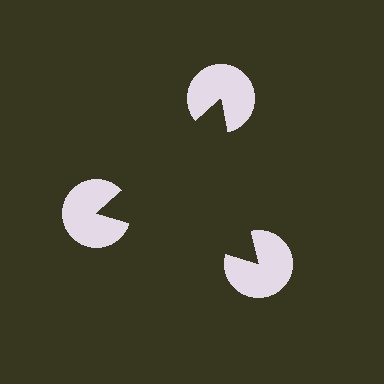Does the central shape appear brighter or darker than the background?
It typically appears slightly darker than the background, even though no actual brightness change is drawn.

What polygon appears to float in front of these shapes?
An illusory triangle — its edges are inferred from the aligned wedge cuts in the pac-man discs, not physically drawn.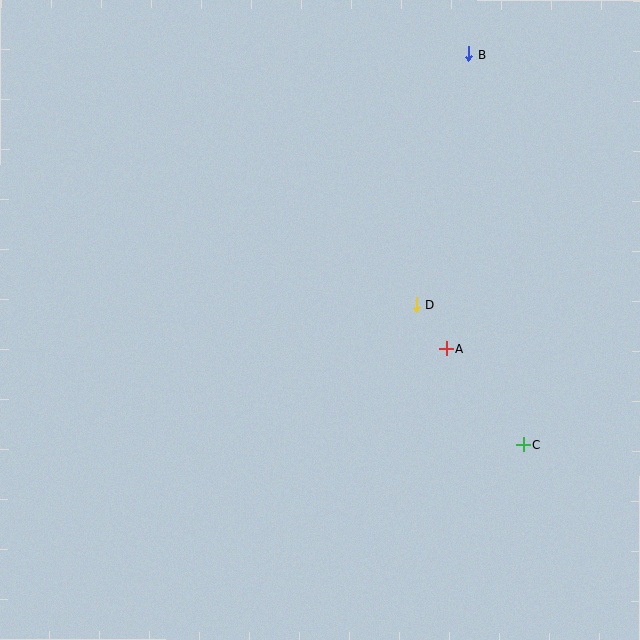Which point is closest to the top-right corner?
Point B is closest to the top-right corner.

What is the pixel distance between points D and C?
The distance between D and C is 176 pixels.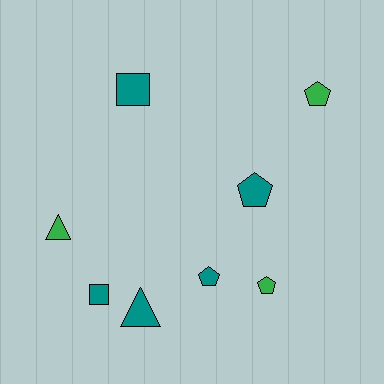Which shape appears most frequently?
Pentagon, with 4 objects.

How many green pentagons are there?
There are 2 green pentagons.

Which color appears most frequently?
Teal, with 5 objects.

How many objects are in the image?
There are 8 objects.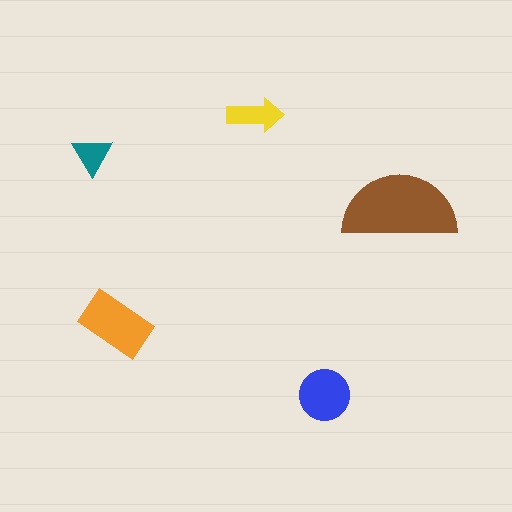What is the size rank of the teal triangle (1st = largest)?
5th.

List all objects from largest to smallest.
The brown semicircle, the orange rectangle, the blue circle, the yellow arrow, the teal triangle.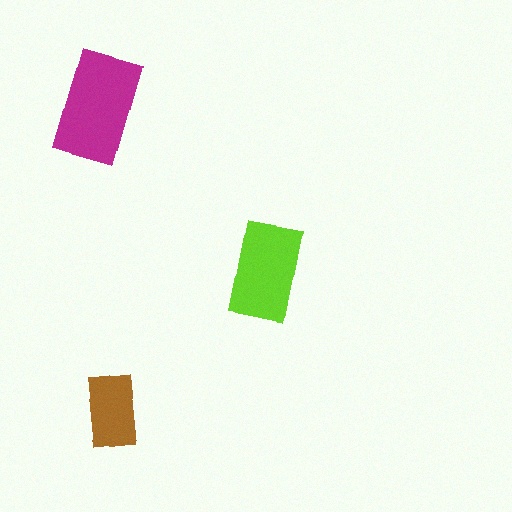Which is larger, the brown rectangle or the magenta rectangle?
The magenta one.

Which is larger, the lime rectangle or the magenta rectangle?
The magenta one.